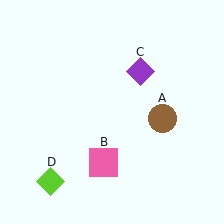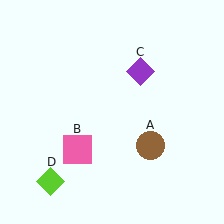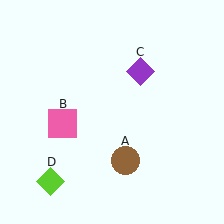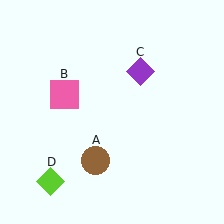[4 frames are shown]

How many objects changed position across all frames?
2 objects changed position: brown circle (object A), pink square (object B).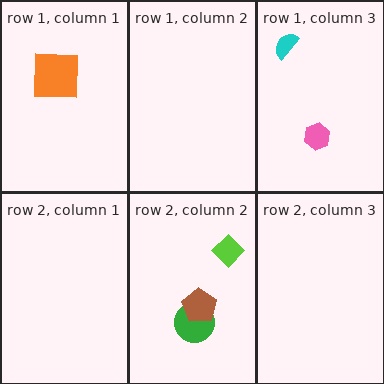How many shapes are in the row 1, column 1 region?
1.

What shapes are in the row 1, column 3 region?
The cyan semicircle, the pink hexagon.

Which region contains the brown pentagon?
The row 2, column 2 region.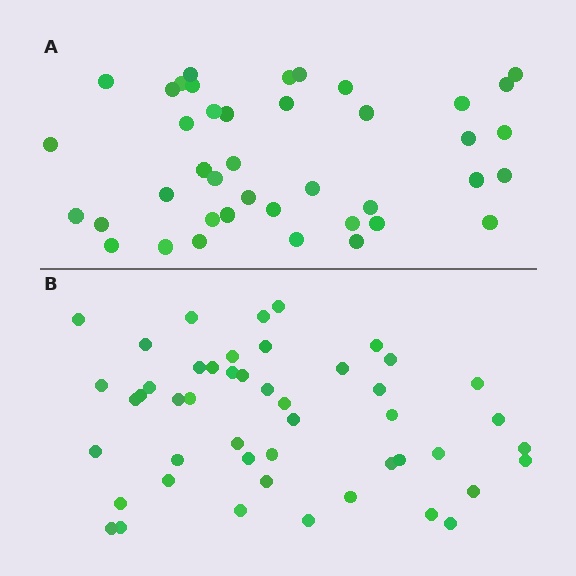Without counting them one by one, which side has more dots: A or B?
Region B (the bottom region) has more dots.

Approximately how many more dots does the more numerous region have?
Region B has roughly 8 or so more dots than region A.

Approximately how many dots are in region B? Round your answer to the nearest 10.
About 50 dots. (The exact count is 48, which rounds to 50.)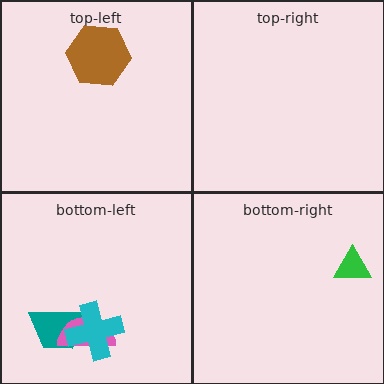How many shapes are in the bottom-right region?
1.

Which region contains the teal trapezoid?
The bottom-left region.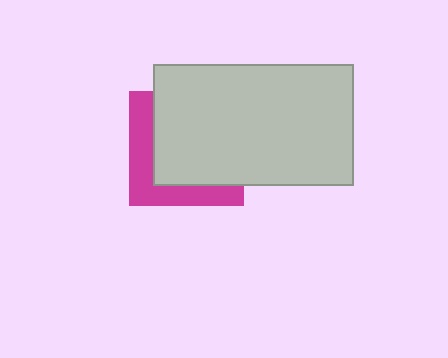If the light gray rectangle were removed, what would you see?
You would see the complete magenta square.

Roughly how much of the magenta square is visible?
A small part of it is visible (roughly 35%).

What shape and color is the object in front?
The object in front is a light gray rectangle.